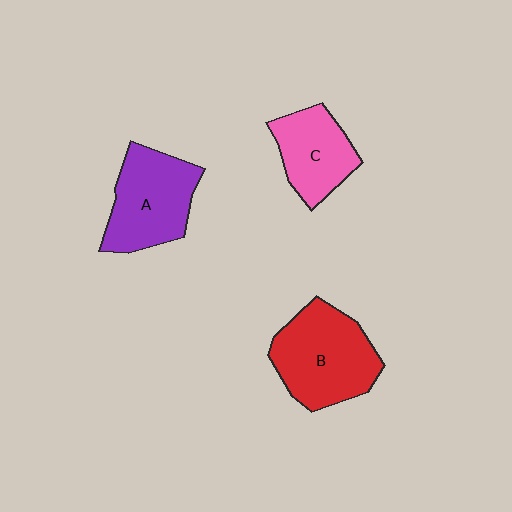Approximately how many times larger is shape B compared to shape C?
Approximately 1.5 times.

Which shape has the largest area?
Shape B (red).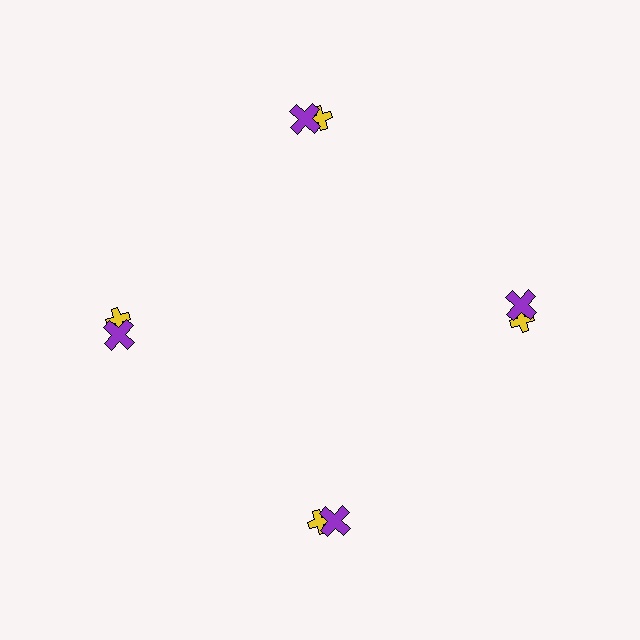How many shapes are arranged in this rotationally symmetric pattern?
There are 8 shapes, arranged in 4 groups of 2.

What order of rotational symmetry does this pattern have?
This pattern has 4-fold rotational symmetry.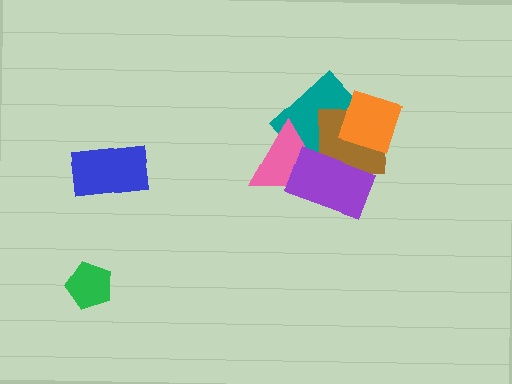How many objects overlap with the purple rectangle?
3 objects overlap with the purple rectangle.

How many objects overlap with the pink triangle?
3 objects overlap with the pink triangle.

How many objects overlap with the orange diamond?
2 objects overlap with the orange diamond.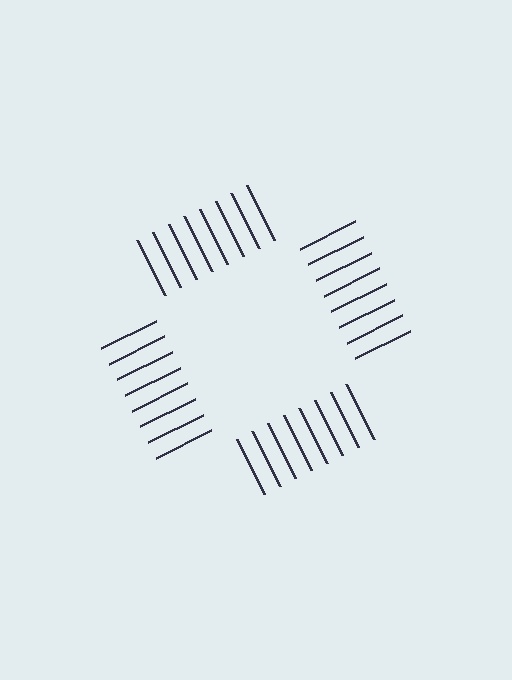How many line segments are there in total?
32 — 8 along each of the 4 edges.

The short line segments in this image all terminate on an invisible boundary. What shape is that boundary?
An illusory square — the line segments terminate on its edges but no continuous stroke is drawn.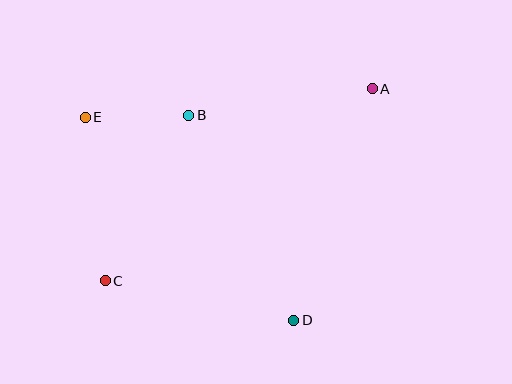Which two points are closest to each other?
Points B and E are closest to each other.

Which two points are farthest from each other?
Points A and C are farthest from each other.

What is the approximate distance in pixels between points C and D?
The distance between C and D is approximately 193 pixels.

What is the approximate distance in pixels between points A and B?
The distance between A and B is approximately 185 pixels.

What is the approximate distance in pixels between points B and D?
The distance between B and D is approximately 230 pixels.